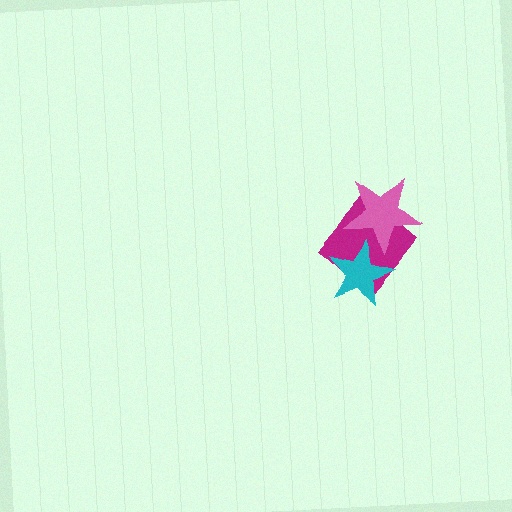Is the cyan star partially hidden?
Yes, it is partially covered by another shape.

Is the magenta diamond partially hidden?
Yes, it is partially covered by another shape.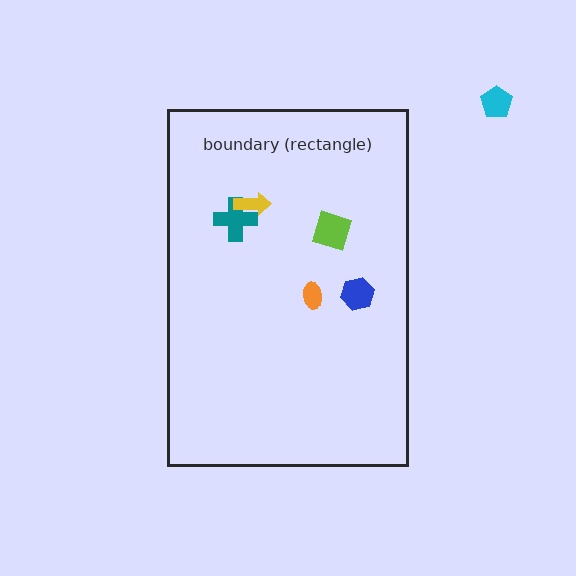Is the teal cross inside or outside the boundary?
Inside.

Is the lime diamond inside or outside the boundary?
Inside.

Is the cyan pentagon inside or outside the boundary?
Outside.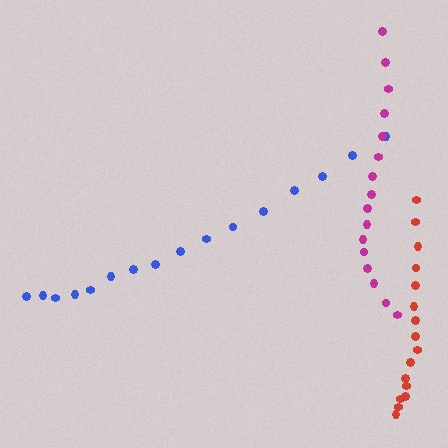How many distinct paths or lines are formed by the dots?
There are 3 distinct paths.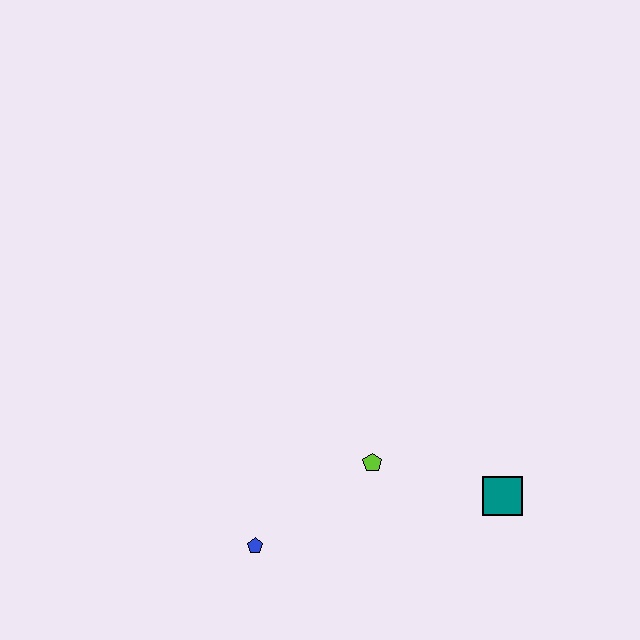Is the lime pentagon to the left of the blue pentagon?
No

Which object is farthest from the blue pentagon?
The teal square is farthest from the blue pentagon.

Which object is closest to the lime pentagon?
The teal square is closest to the lime pentagon.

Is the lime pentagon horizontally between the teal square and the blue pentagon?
Yes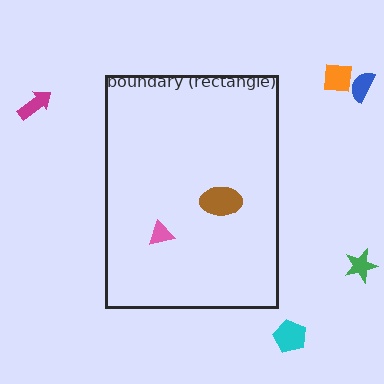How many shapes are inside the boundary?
2 inside, 5 outside.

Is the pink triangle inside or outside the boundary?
Inside.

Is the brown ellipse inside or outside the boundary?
Inside.